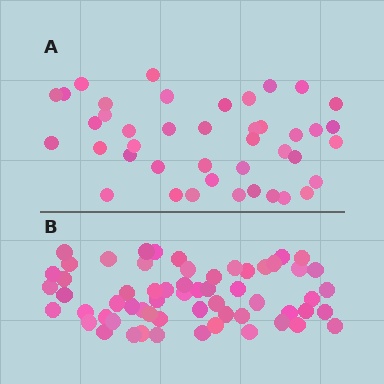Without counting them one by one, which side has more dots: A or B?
Region B (the bottom region) has more dots.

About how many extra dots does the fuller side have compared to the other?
Region B has approximately 20 more dots than region A.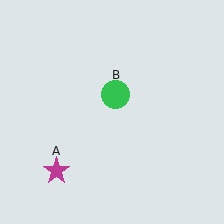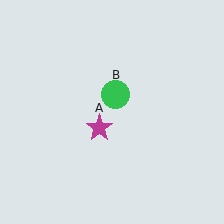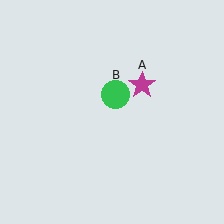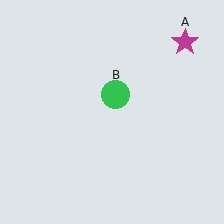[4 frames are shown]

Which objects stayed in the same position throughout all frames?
Green circle (object B) remained stationary.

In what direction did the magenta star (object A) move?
The magenta star (object A) moved up and to the right.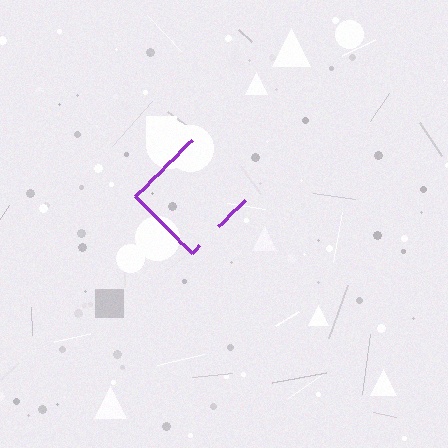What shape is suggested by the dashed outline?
The dashed outline suggests a diamond.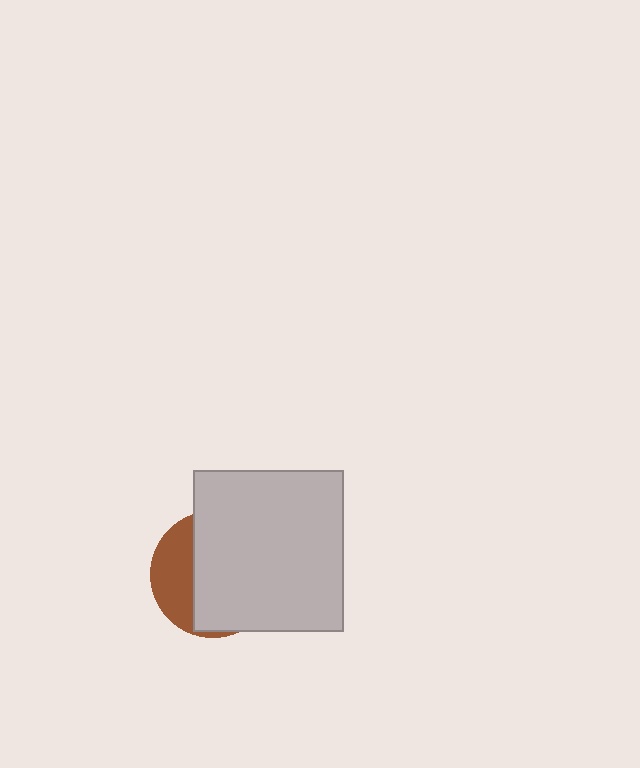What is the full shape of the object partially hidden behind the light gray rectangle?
The partially hidden object is a brown circle.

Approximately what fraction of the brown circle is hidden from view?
Roughly 68% of the brown circle is hidden behind the light gray rectangle.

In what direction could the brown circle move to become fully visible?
The brown circle could move left. That would shift it out from behind the light gray rectangle entirely.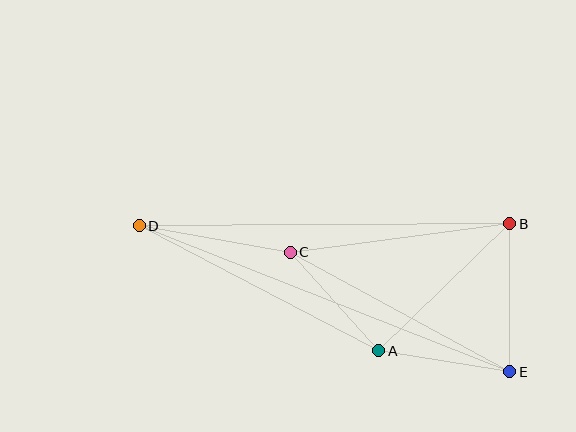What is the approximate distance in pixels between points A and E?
The distance between A and E is approximately 133 pixels.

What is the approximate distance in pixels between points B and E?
The distance between B and E is approximately 148 pixels.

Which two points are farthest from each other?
Points D and E are farthest from each other.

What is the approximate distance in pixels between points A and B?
The distance between A and B is approximately 182 pixels.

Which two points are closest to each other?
Points A and C are closest to each other.